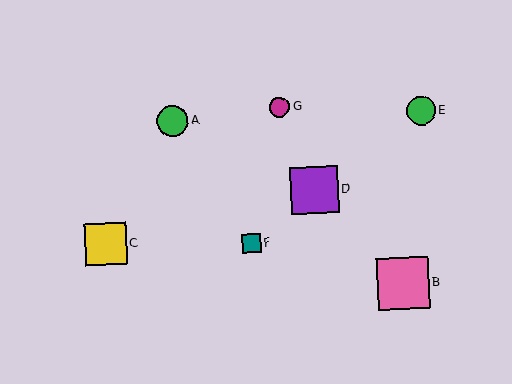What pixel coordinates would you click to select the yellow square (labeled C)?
Click at (106, 244) to select the yellow square C.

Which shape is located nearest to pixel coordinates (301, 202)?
The purple square (labeled D) at (315, 190) is nearest to that location.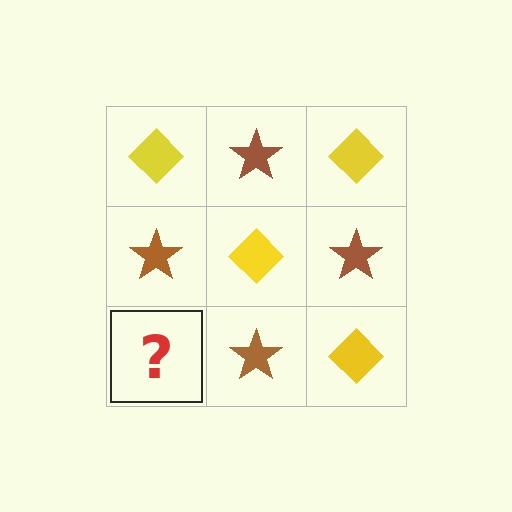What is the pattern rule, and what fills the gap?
The rule is that it alternates yellow diamond and brown star in a checkerboard pattern. The gap should be filled with a yellow diamond.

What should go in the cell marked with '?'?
The missing cell should contain a yellow diamond.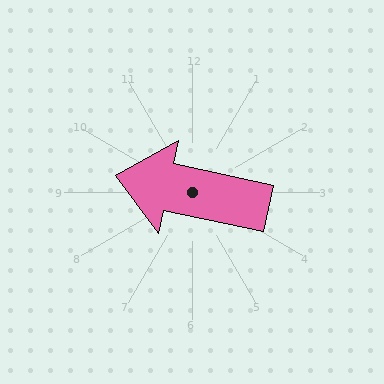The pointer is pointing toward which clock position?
Roughly 9 o'clock.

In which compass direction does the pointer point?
West.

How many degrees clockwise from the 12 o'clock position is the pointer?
Approximately 282 degrees.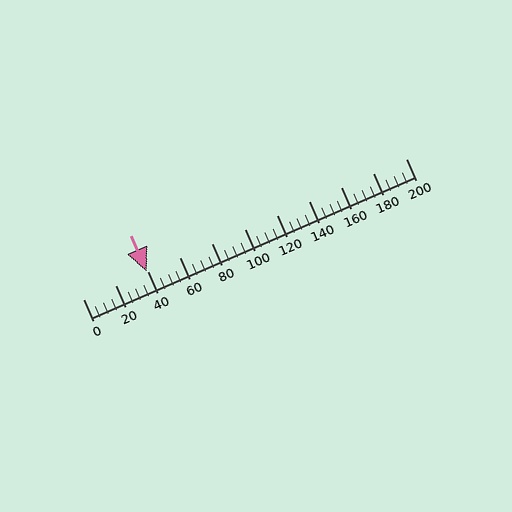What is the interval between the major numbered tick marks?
The major tick marks are spaced 20 units apart.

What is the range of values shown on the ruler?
The ruler shows values from 0 to 200.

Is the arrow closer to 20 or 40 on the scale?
The arrow is closer to 40.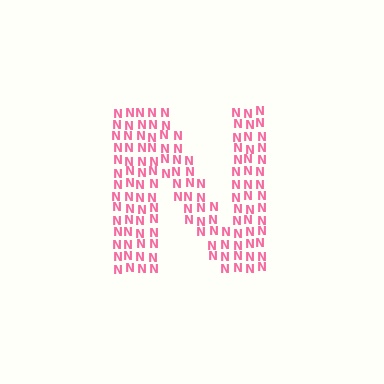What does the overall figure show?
The overall figure shows the letter N.